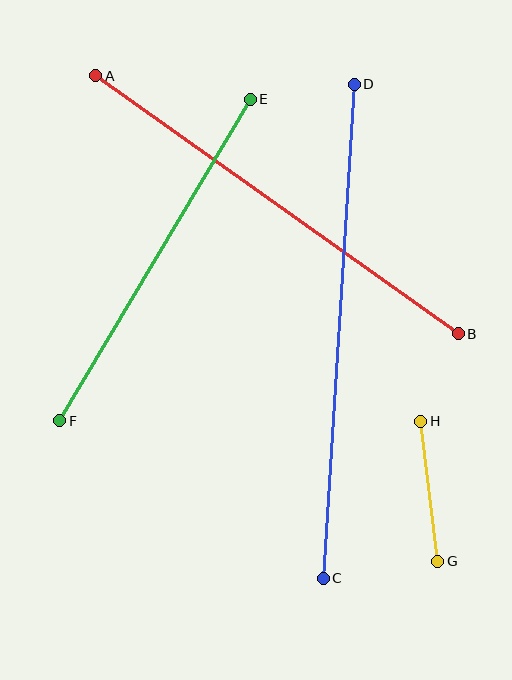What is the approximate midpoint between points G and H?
The midpoint is at approximately (429, 491) pixels.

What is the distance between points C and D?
The distance is approximately 495 pixels.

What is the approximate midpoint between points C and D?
The midpoint is at approximately (339, 331) pixels.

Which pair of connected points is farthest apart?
Points C and D are farthest apart.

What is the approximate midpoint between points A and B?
The midpoint is at approximately (277, 205) pixels.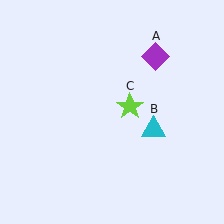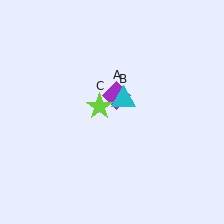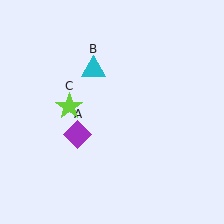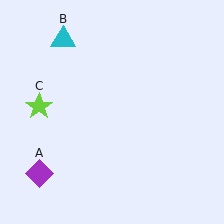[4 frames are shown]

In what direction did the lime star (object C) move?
The lime star (object C) moved left.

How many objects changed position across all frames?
3 objects changed position: purple diamond (object A), cyan triangle (object B), lime star (object C).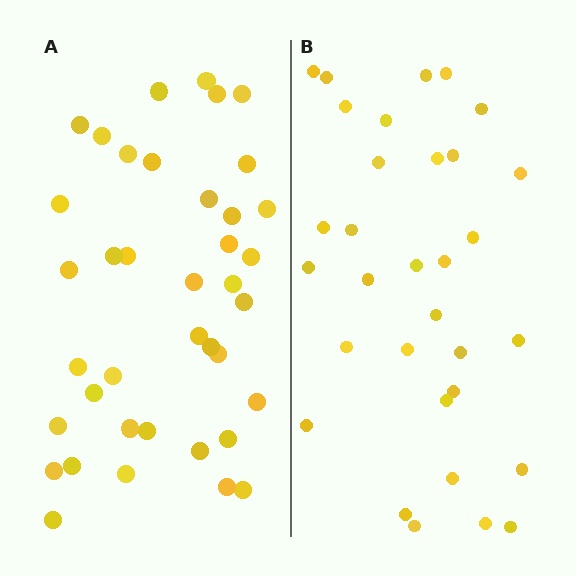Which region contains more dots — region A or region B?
Region A (the left region) has more dots.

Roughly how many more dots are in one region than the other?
Region A has roughly 8 or so more dots than region B.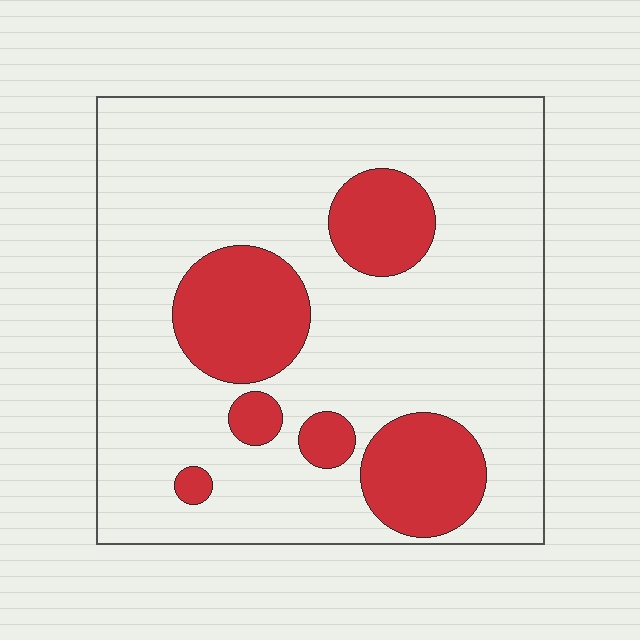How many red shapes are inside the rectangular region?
6.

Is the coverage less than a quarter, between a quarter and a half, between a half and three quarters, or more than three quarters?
Less than a quarter.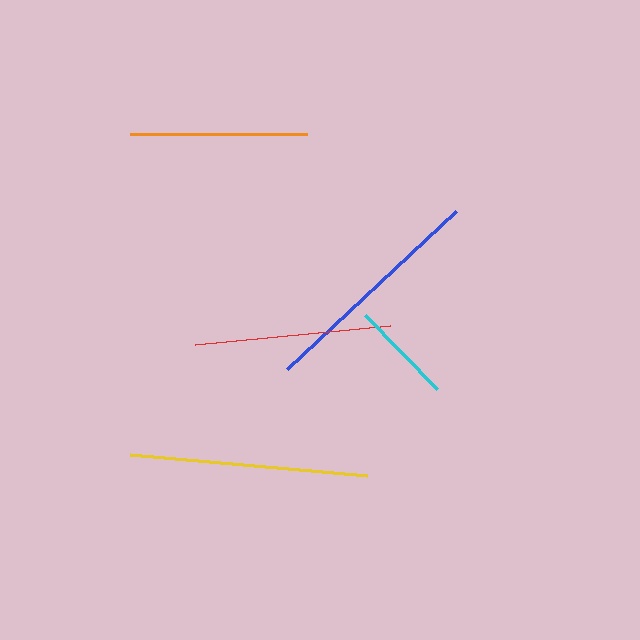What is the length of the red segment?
The red segment is approximately 196 pixels long.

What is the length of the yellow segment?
The yellow segment is approximately 237 pixels long.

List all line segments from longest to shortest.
From longest to shortest: yellow, blue, red, orange, cyan.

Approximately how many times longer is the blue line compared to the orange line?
The blue line is approximately 1.3 times the length of the orange line.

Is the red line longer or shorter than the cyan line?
The red line is longer than the cyan line.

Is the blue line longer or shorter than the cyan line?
The blue line is longer than the cyan line.